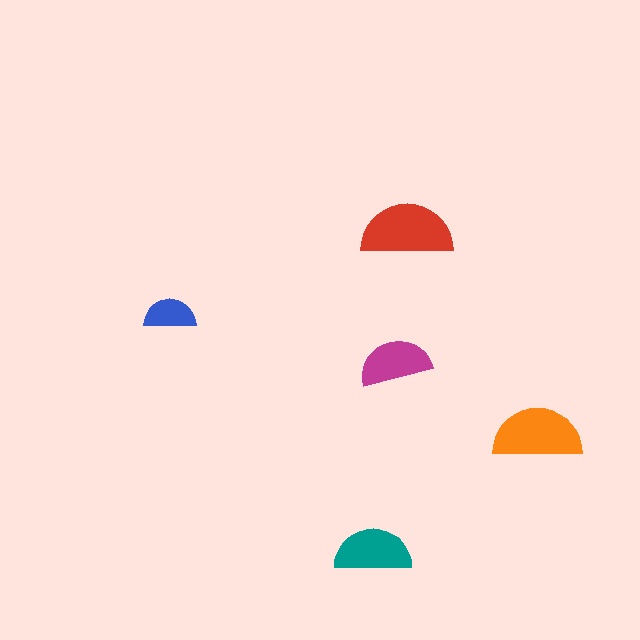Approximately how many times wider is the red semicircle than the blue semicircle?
About 2 times wider.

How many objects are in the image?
There are 5 objects in the image.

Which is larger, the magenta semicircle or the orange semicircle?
The orange one.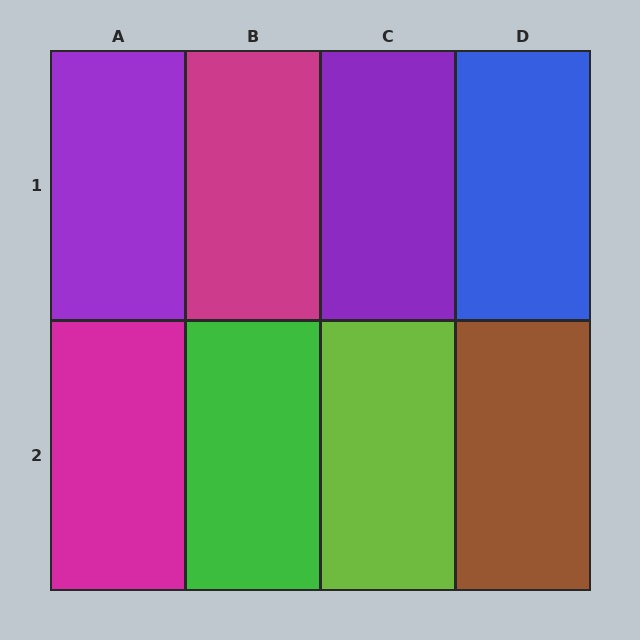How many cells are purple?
2 cells are purple.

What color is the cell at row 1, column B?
Magenta.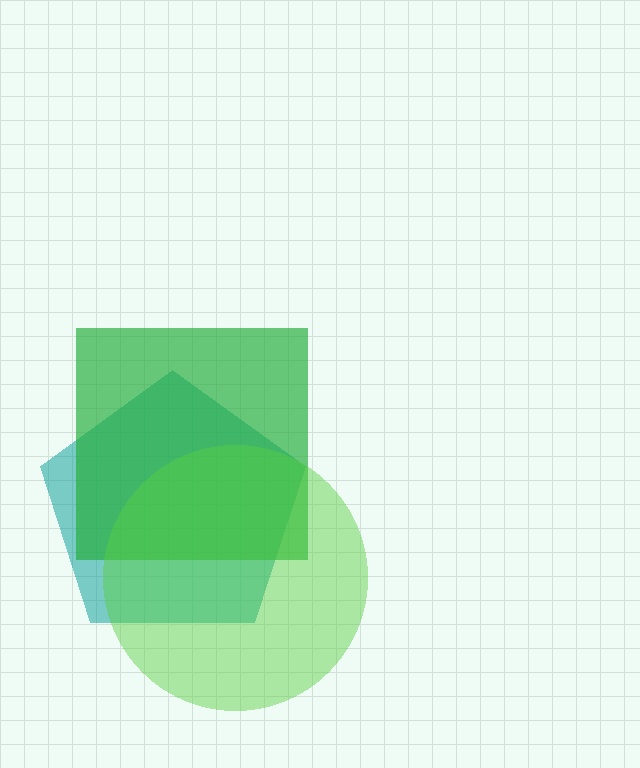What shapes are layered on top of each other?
The layered shapes are: a teal pentagon, a green square, a lime circle.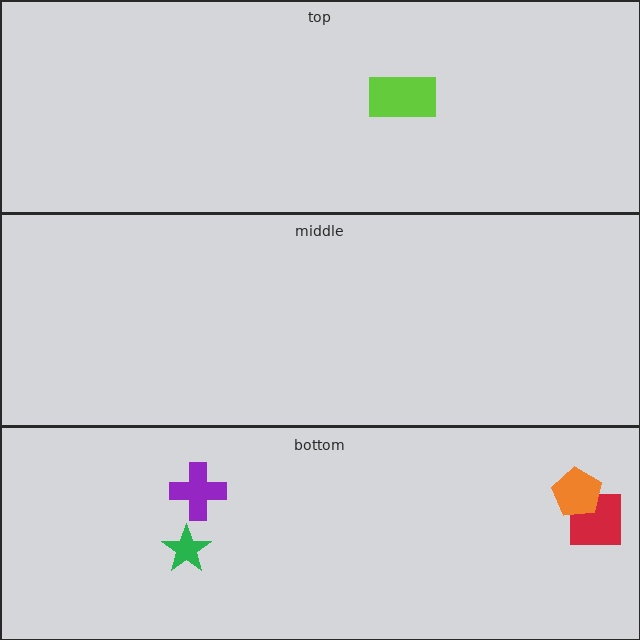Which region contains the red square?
The bottom region.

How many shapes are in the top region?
1.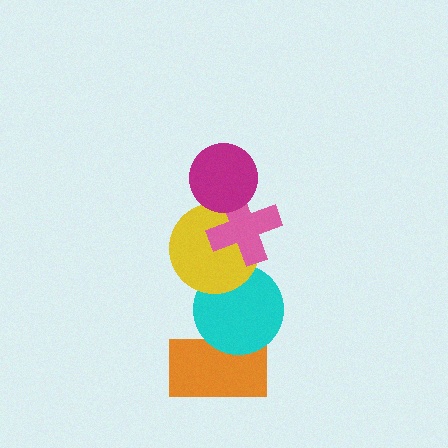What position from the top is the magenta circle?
The magenta circle is 1st from the top.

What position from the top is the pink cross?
The pink cross is 2nd from the top.